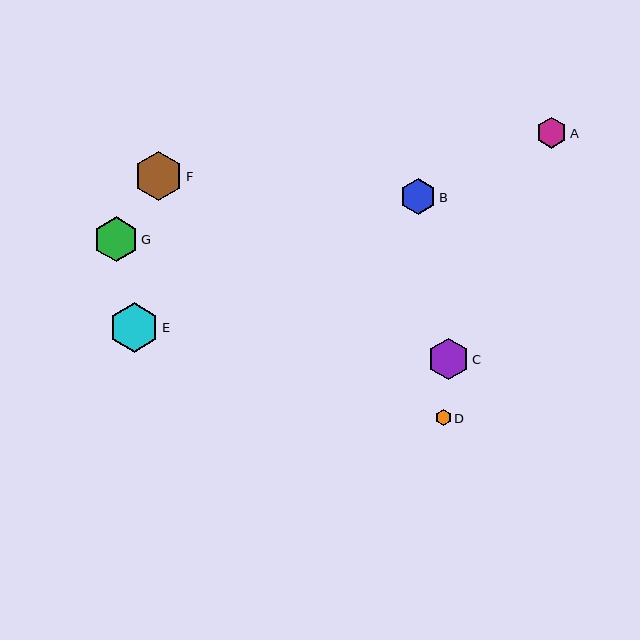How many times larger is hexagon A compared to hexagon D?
Hexagon A is approximately 2.0 times the size of hexagon D.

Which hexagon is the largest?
Hexagon E is the largest with a size of approximately 49 pixels.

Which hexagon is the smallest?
Hexagon D is the smallest with a size of approximately 16 pixels.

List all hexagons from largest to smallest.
From largest to smallest: E, F, G, C, B, A, D.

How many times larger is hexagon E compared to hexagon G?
Hexagon E is approximately 1.1 times the size of hexagon G.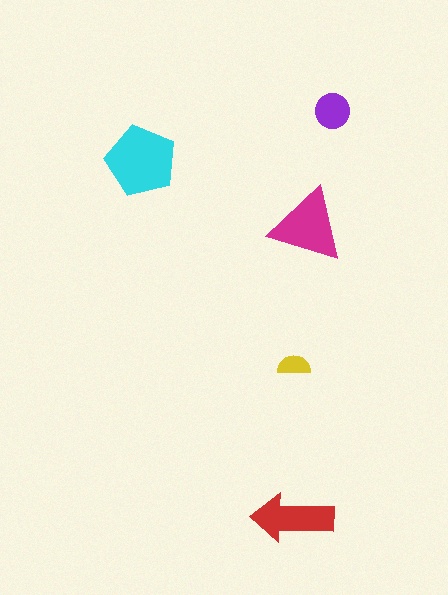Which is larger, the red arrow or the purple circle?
The red arrow.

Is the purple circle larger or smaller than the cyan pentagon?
Smaller.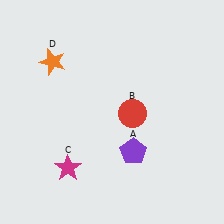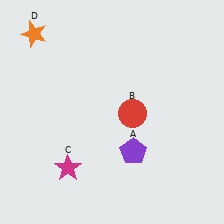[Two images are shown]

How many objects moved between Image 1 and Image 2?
1 object moved between the two images.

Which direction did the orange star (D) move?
The orange star (D) moved up.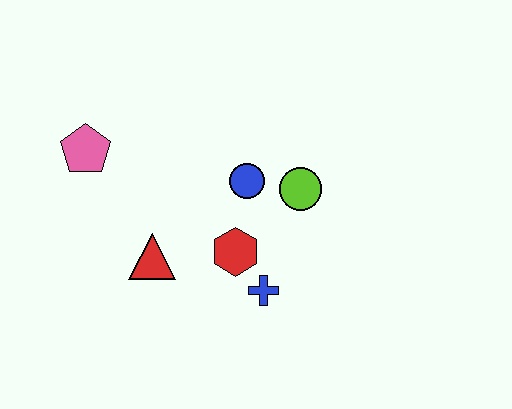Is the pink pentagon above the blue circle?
Yes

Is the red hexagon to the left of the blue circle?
Yes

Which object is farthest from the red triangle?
The lime circle is farthest from the red triangle.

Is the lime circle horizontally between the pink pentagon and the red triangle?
No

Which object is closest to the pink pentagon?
The red triangle is closest to the pink pentagon.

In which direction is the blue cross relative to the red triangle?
The blue cross is to the right of the red triangle.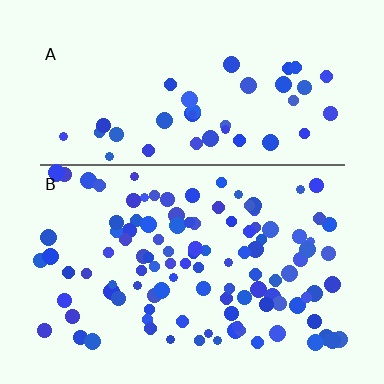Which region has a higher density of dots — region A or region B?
B (the bottom).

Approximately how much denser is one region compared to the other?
Approximately 2.7× — region B over region A.